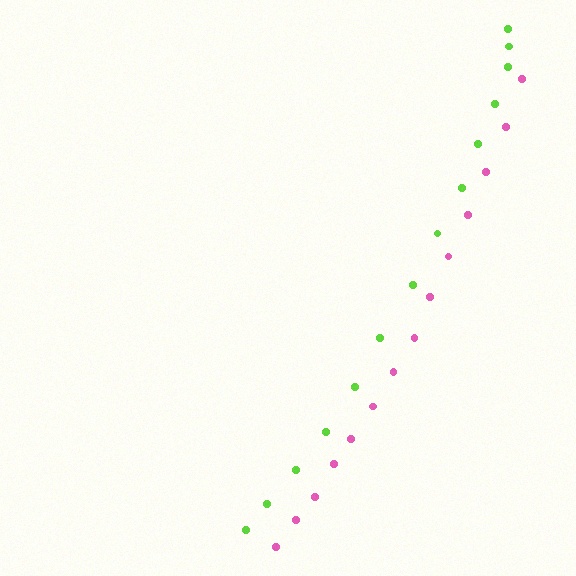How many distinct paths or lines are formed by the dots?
There are 2 distinct paths.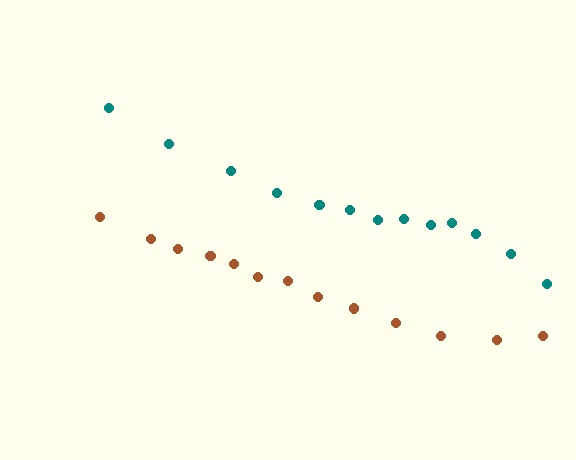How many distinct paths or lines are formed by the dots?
There are 2 distinct paths.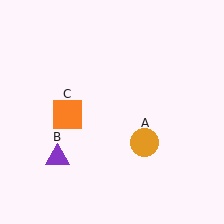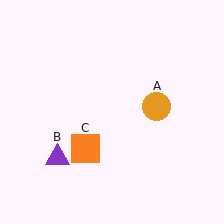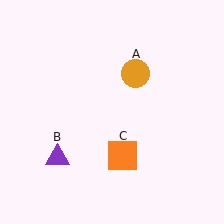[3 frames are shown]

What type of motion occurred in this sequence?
The orange circle (object A), orange square (object C) rotated counterclockwise around the center of the scene.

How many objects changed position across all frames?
2 objects changed position: orange circle (object A), orange square (object C).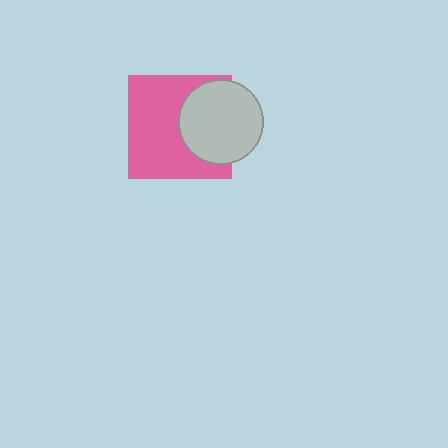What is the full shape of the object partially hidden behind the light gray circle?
The partially hidden object is a pink square.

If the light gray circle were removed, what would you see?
You would see the complete pink square.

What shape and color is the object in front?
The object in front is a light gray circle.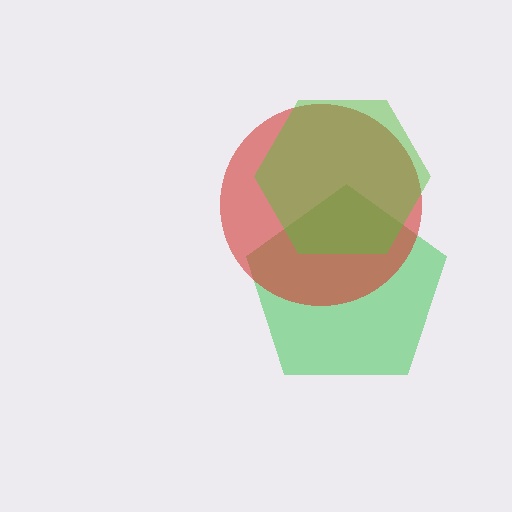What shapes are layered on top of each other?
The layered shapes are: a green pentagon, a red circle, a lime hexagon.